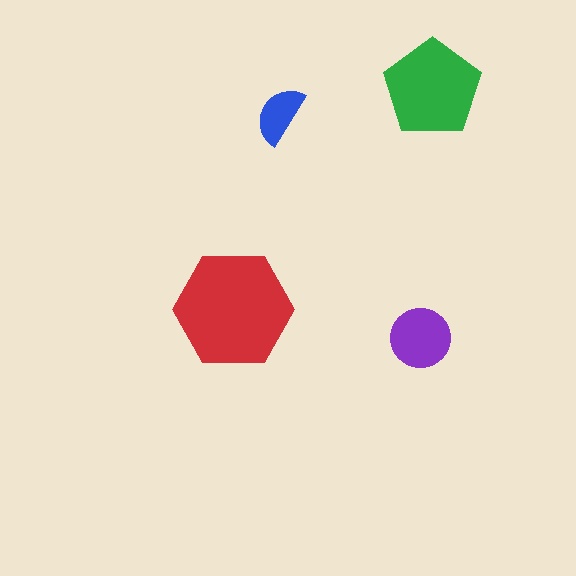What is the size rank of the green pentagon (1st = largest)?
2nd.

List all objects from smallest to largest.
The blue semicircle, the purple circle, the green pentagon, the red hexagon.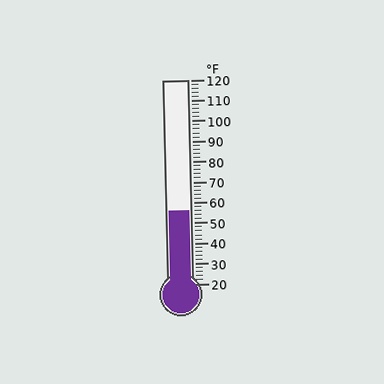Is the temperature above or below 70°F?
The temperature is below 70°F.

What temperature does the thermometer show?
The thermometer shows approximately 56°F.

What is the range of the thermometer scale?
The thermometer scale ranges from 20°F to 120°F.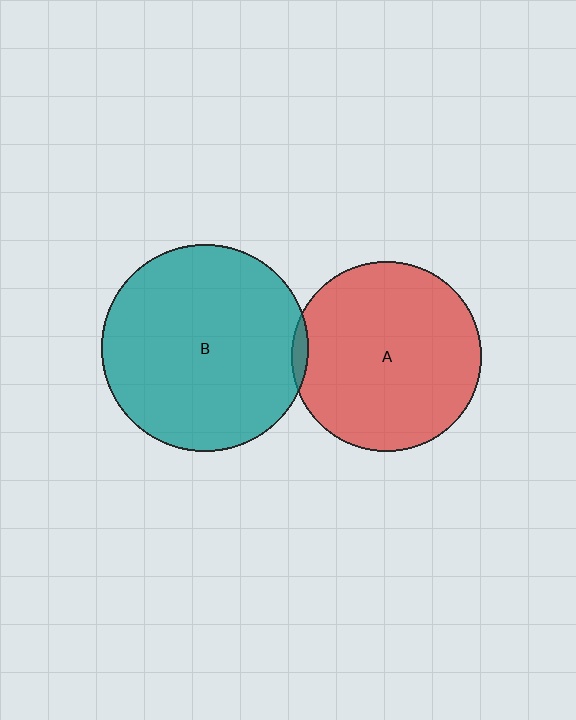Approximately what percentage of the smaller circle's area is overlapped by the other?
Approximately 5%.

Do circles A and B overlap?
Yes.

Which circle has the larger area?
Circle B (teal).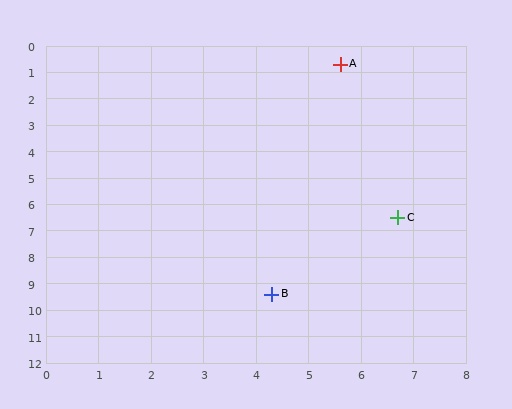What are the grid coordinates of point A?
Point A is at approximately (5.6, 0.7).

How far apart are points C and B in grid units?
Points C and B are about 3.8 grid units apart.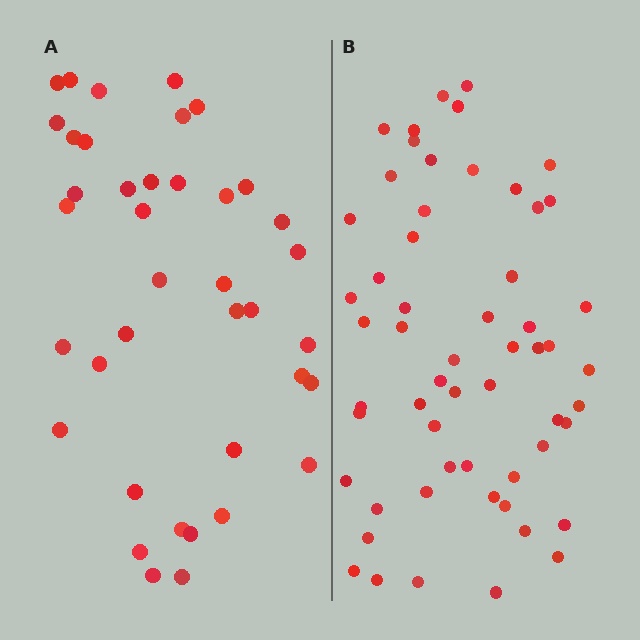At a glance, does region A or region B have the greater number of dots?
Region B (the right region) has more dots.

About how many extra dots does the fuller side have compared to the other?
Region B has approximately 20 more dots than region A.